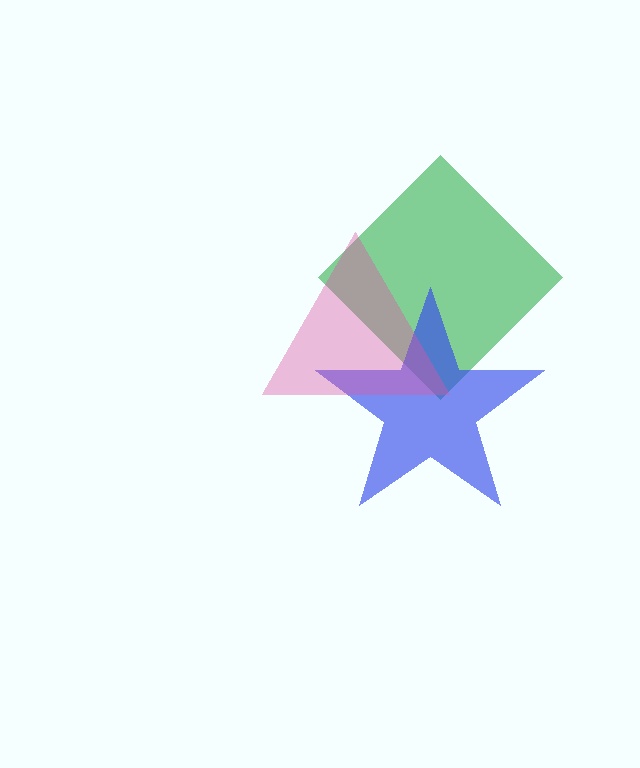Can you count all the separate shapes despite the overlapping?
Yes, there are 3 separate shapes.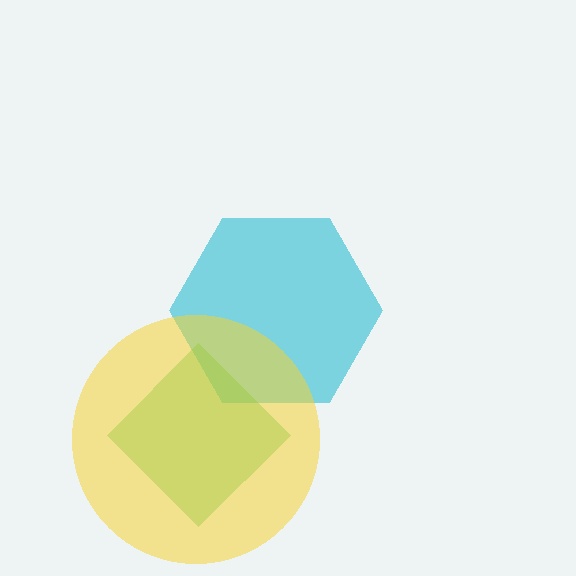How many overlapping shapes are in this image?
There are 3 overlapping shapes in the image.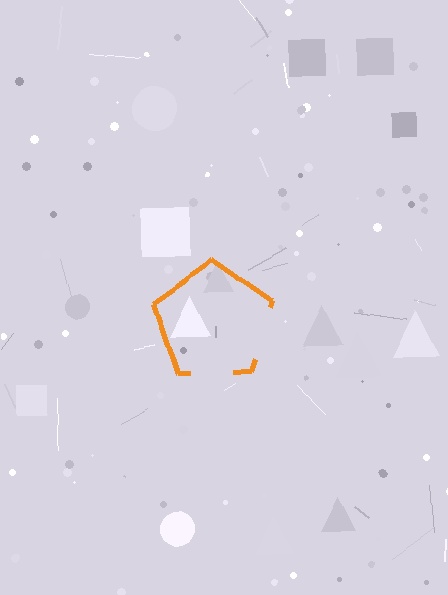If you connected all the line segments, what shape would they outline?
They would outline a pentagon.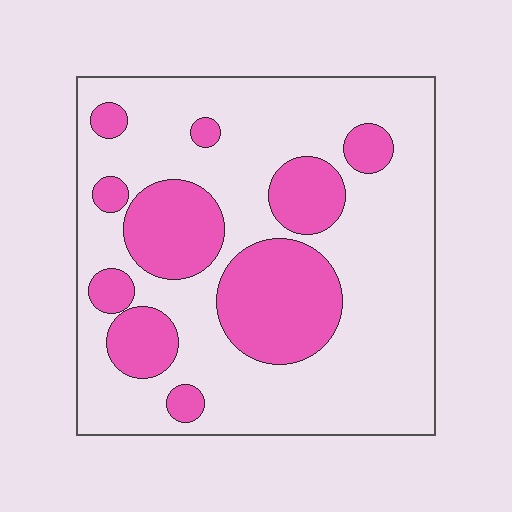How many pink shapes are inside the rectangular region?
10.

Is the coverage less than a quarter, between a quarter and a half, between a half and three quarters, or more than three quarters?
Between a quarter and a half.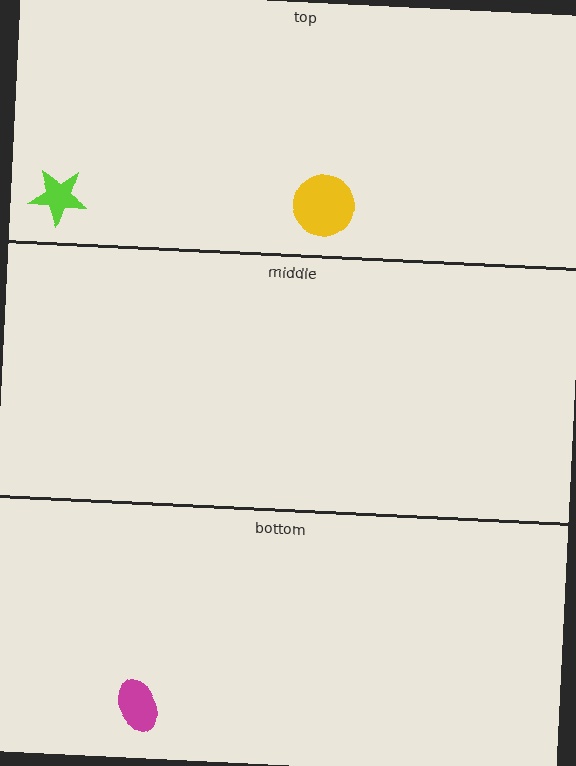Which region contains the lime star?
The top region.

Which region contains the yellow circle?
The top region.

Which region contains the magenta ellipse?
The bottom region.